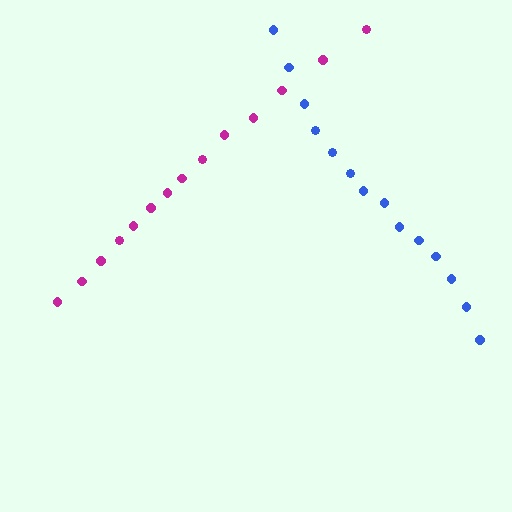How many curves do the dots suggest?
There are 2 distinct paths.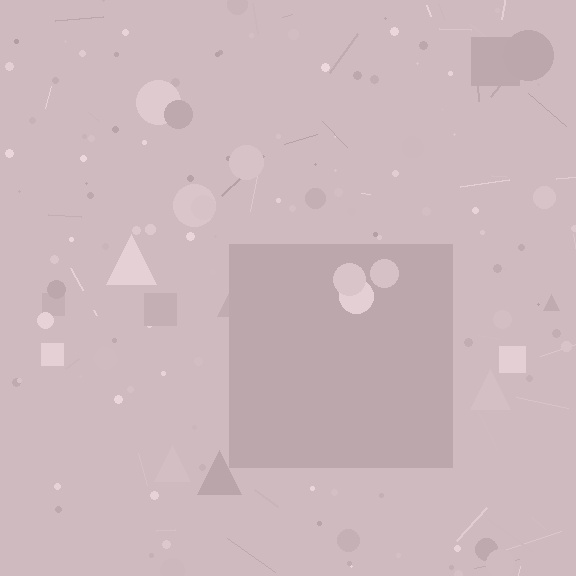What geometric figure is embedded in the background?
A square is embedded in the background.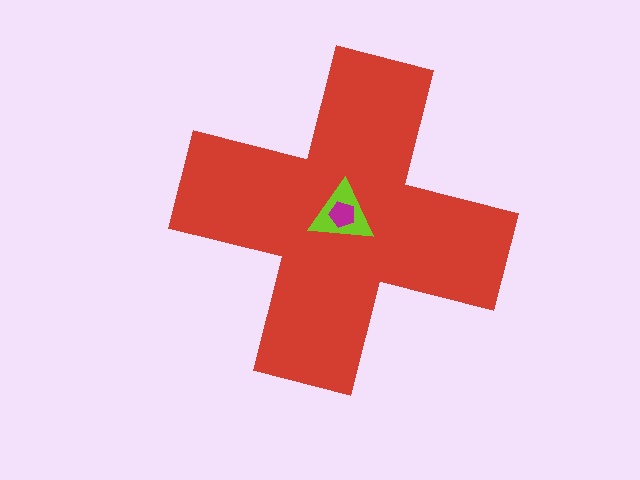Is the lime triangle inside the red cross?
Yes.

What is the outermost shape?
The red cross.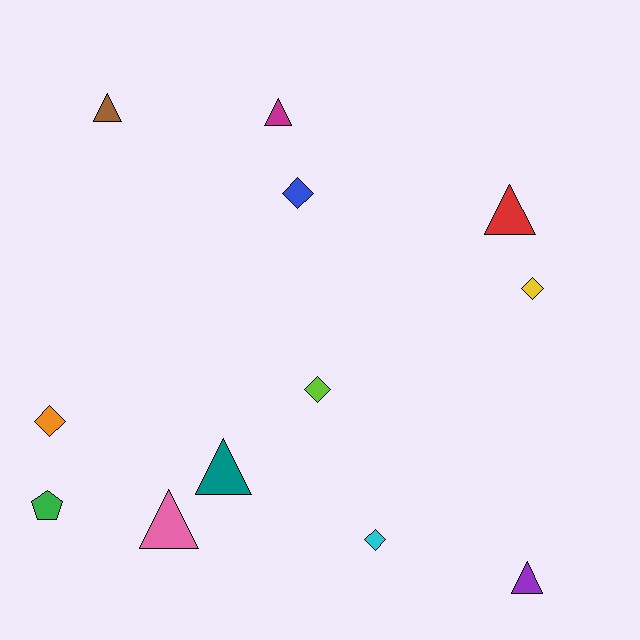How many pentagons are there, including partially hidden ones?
There is 1 pentagon.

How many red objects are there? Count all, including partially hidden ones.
There is 1 red object.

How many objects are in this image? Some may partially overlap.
There are 12 objects.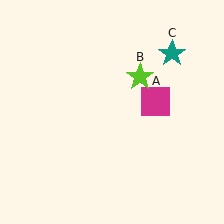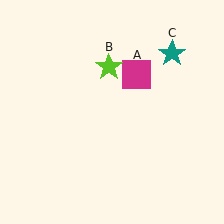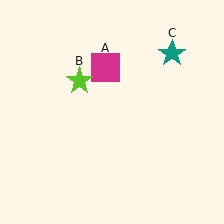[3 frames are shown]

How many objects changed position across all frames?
2 objects changed position: magenta square (object A), lime star (object B).